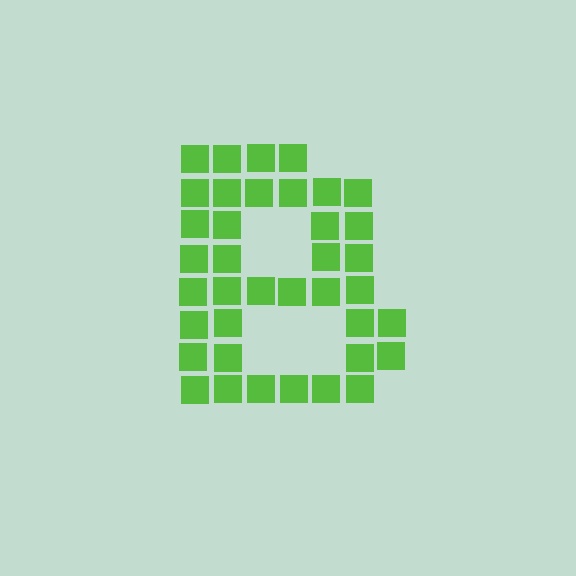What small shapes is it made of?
It is made of small squares.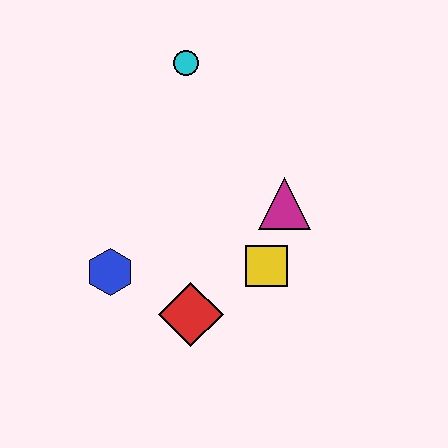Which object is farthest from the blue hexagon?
The cyan circle is farthest from the blue hexagon.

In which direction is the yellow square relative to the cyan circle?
The yellow square is below the cyan circle.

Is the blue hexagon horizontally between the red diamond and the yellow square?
No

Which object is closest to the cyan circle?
The magenta triangle is closest to the cyan circle.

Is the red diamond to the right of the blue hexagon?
Yes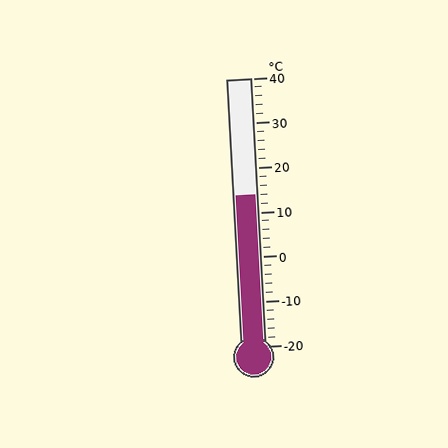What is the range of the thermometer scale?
The thermometer scale ranges from -20°C to 40°C.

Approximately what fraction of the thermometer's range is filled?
The thermometer is filled to approximately 55% of its range.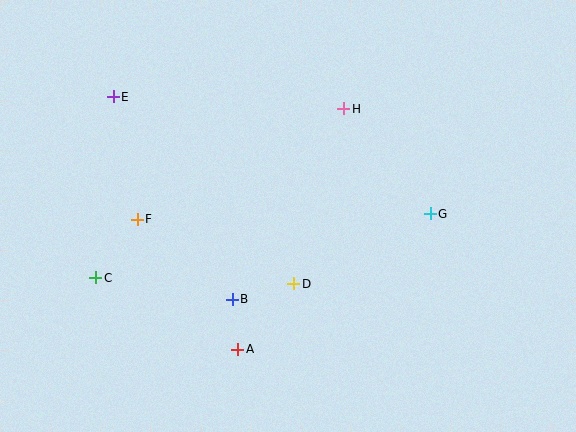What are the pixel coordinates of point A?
Point A is at (238, 349).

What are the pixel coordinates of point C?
Point C is at (96, 278).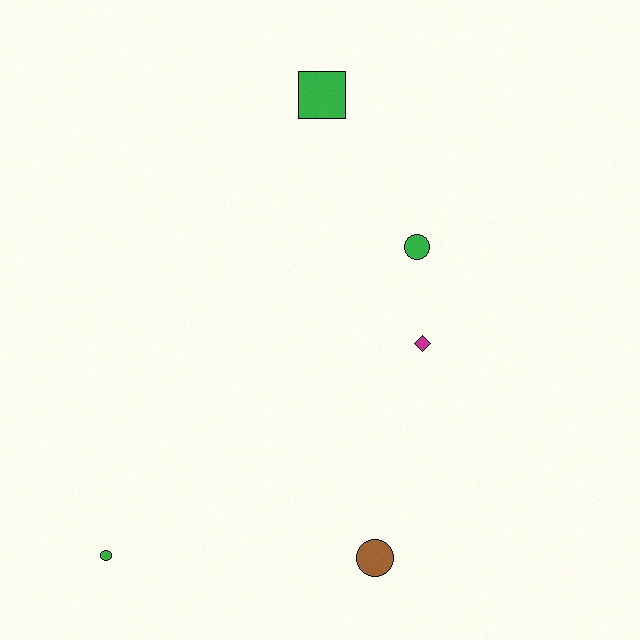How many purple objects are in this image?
There are no purple objects.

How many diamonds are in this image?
There is 1 diamond.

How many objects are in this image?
There are 5 objects.